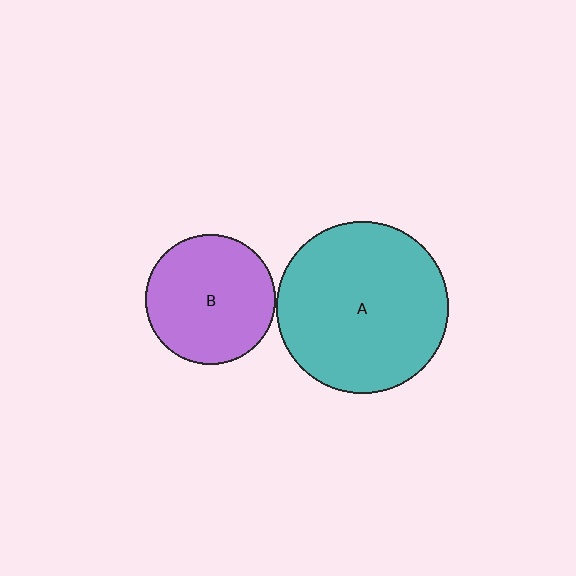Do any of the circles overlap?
No, none of the circles overlap.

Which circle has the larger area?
Circle A (teal).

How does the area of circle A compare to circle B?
Approximately 1.8 times.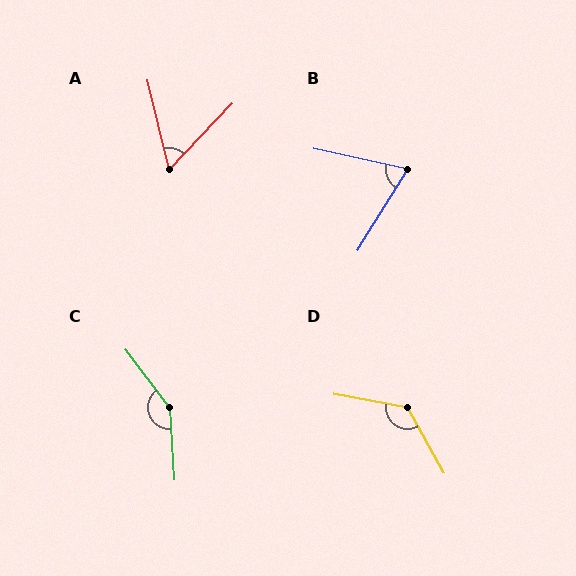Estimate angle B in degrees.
Approximately 70 degrees.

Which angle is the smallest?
A, at approximately 57 degrees.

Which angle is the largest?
C, at approximately 146 degrees.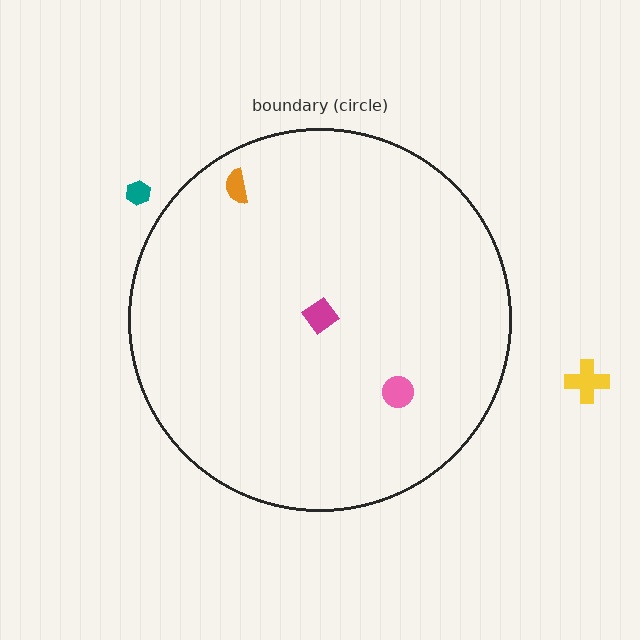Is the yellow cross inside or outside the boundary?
Outside.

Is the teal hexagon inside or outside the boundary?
Outside.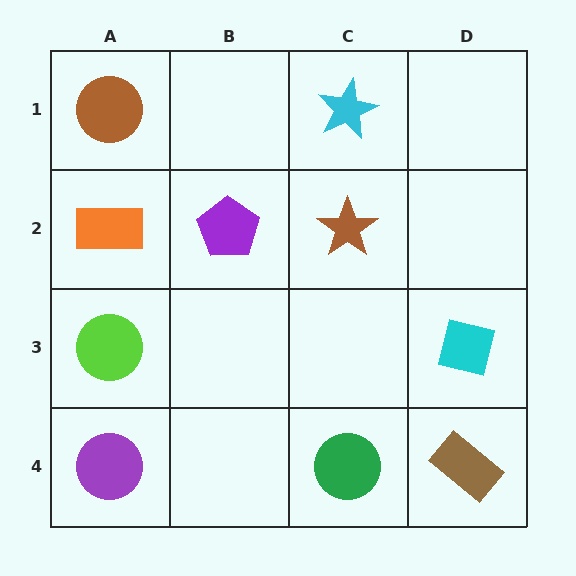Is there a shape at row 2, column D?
No, that cell is empty.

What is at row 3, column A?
A lime circle.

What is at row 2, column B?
A purple pentagon.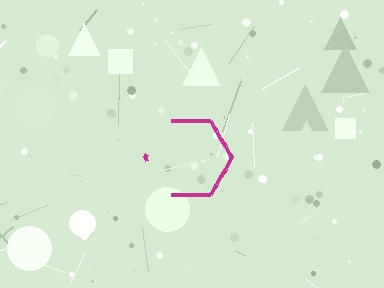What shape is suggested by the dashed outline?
The dashed outline suggests a hexagon.